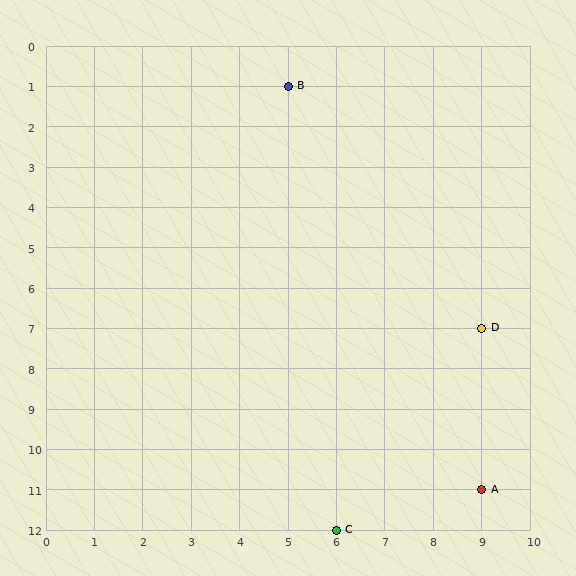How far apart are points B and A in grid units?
Points B and A are 4 columns and 10 rows apart (about 10.8 grid units diagonally).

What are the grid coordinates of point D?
Point D is at grid coordinates (9, 7).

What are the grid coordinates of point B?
Point B is at grid coordinates (5, 1).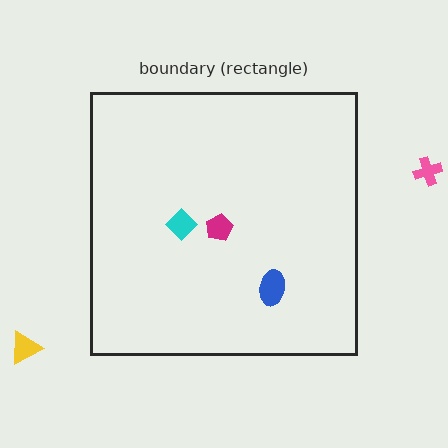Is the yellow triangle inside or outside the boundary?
Outside.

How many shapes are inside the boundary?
3 inside, 2 outside.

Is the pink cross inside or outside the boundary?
Outside.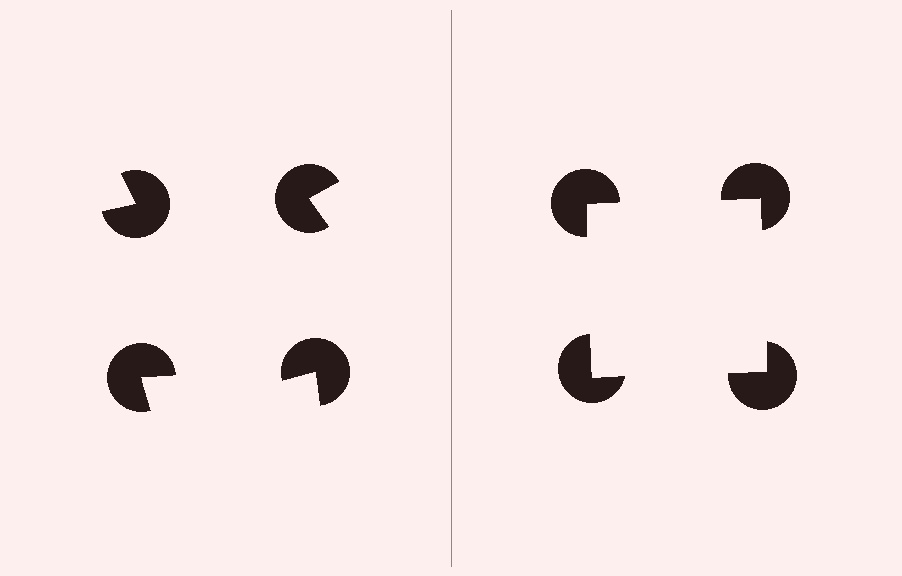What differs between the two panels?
The pac-man discs are positioned identically on both sides; only the wedge orientations differ. On the right they align to a square; on the left they are misaligned.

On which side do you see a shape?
An illusory square appears on the right side. On the left side the wedge cuts are rotated, so no coherent shape forms.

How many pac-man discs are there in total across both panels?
8 — 4 on each side.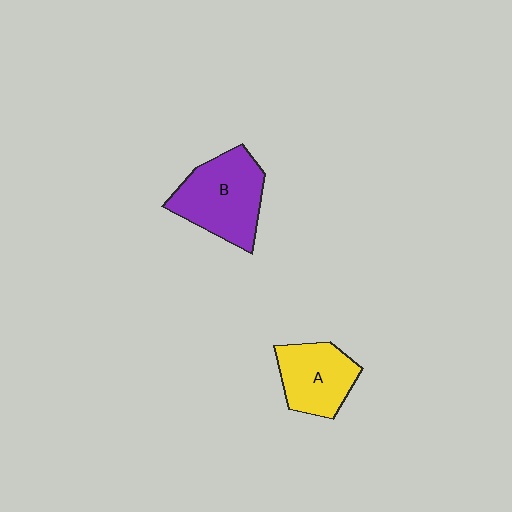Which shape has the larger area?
Shape B (purple).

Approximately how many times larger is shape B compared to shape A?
Approximately 1.3 times.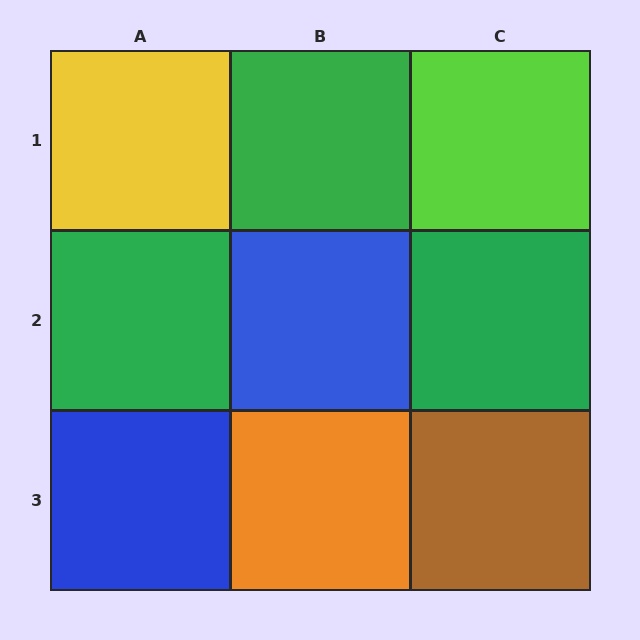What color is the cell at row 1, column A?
Yellow.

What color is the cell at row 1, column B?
Green.